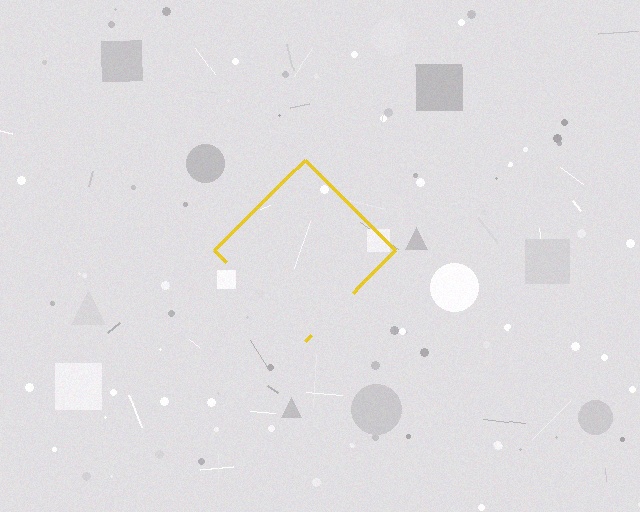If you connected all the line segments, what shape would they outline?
They would outline a diamond.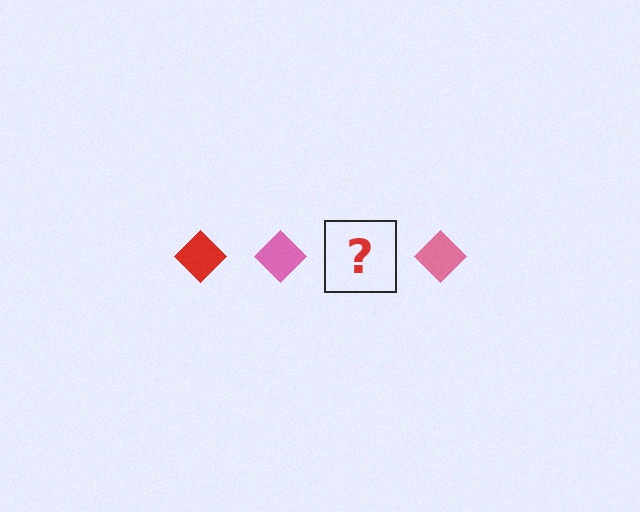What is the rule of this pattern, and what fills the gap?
The rule is that the pattern cycles through red, pink diamonds. The gap should be filled with a red diamond.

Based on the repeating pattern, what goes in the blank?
The blank should be a red diamond.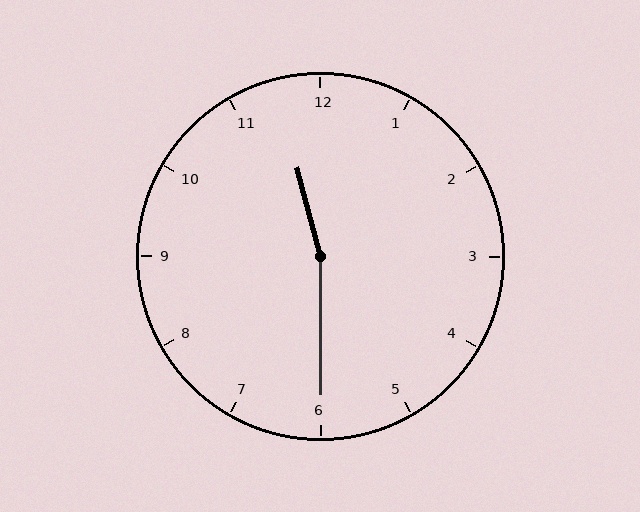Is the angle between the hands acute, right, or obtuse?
It is obtuse.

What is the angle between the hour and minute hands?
Approximately 165 degrees.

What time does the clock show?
11:30.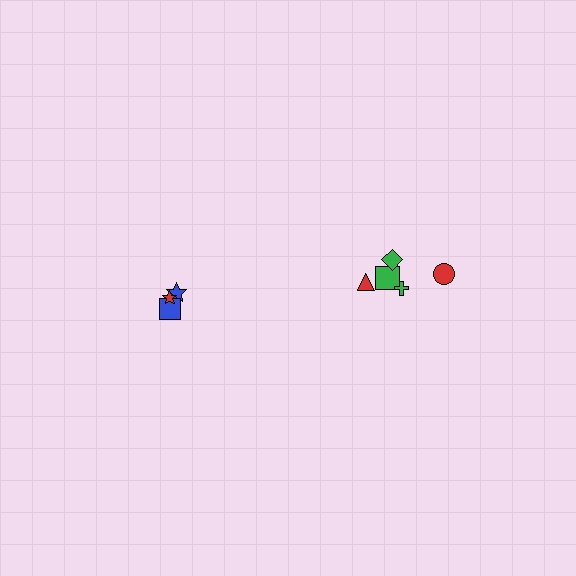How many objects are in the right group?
There are 5 objects.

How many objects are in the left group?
There are 3 objects.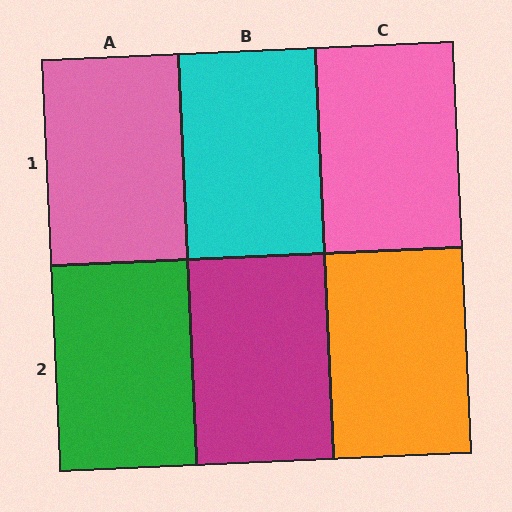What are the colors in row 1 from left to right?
Pink, cyan, pink.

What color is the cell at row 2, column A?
Green.